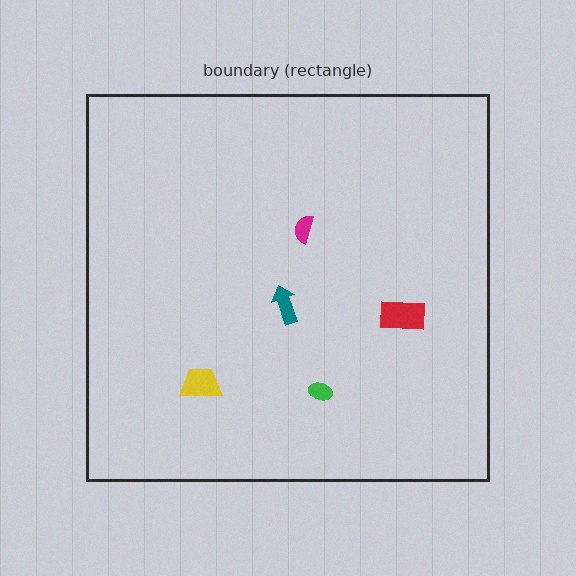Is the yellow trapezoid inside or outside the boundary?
Inside.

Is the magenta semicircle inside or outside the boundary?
Inside.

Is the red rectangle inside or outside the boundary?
Inside.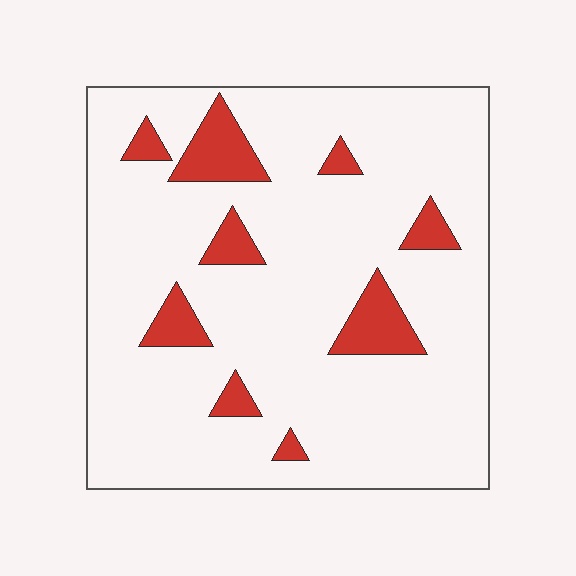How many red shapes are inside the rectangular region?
9.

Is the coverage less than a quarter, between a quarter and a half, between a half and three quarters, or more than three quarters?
Less than a quarter.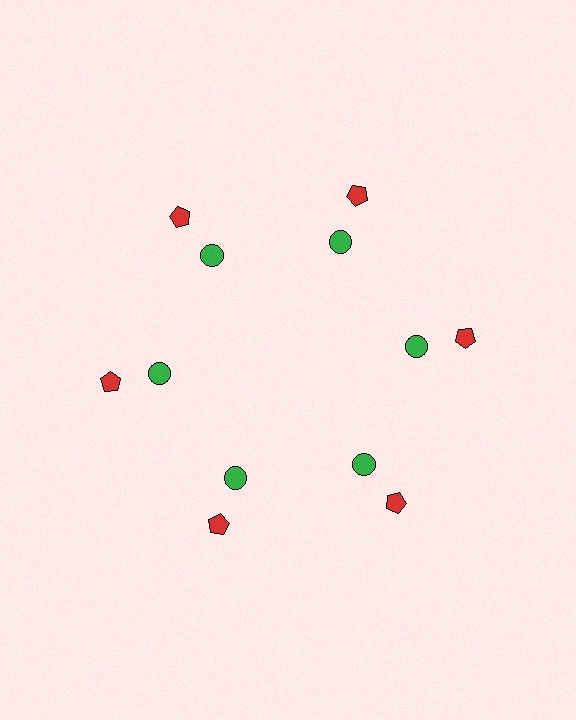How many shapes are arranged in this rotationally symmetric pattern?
There are 12 shapes, arranged in 6 groups of 2.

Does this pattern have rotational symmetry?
Yes, this pattern has 6-fold rotational symmetry. It looks the same after rotating 60 degrees around the center.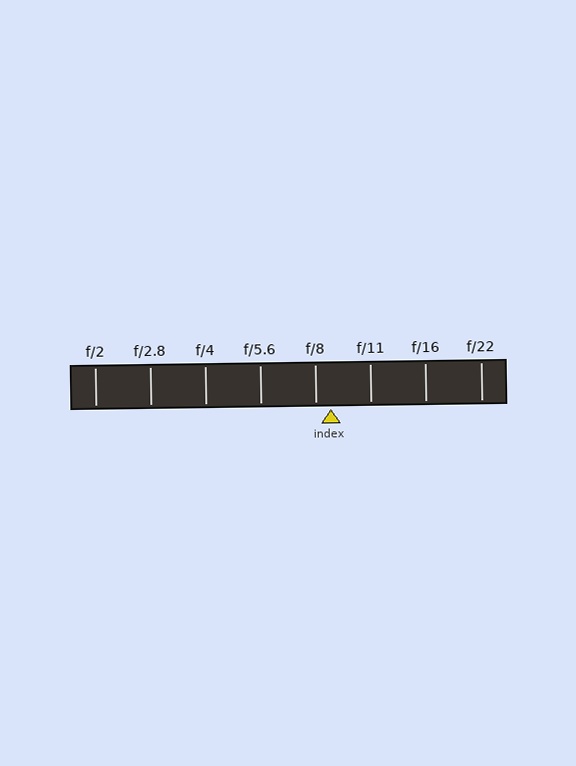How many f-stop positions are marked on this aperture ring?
There are 8 f-stop positions marked.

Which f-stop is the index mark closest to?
The index mark is closest to f/8.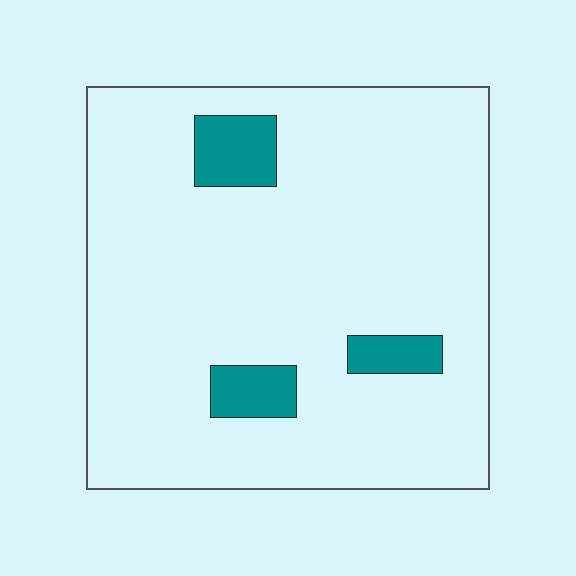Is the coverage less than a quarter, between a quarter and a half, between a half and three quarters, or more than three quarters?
Less than a quarter.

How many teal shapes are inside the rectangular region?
3.